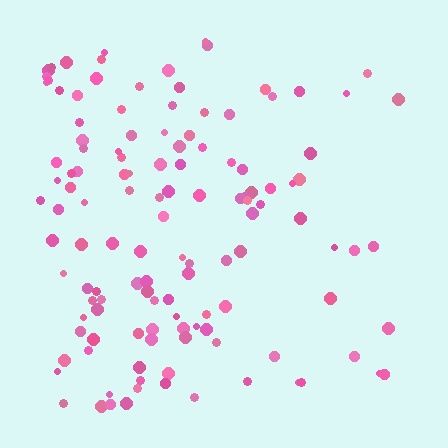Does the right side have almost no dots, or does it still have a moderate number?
Still a moderate number, just noticeably fewer than the left.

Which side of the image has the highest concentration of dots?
The left.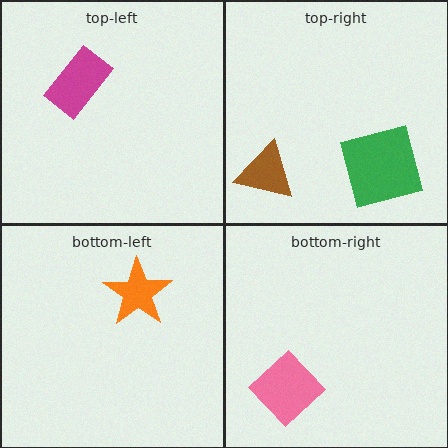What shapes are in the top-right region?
The brown triangle, the green square.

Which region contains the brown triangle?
The top-right region.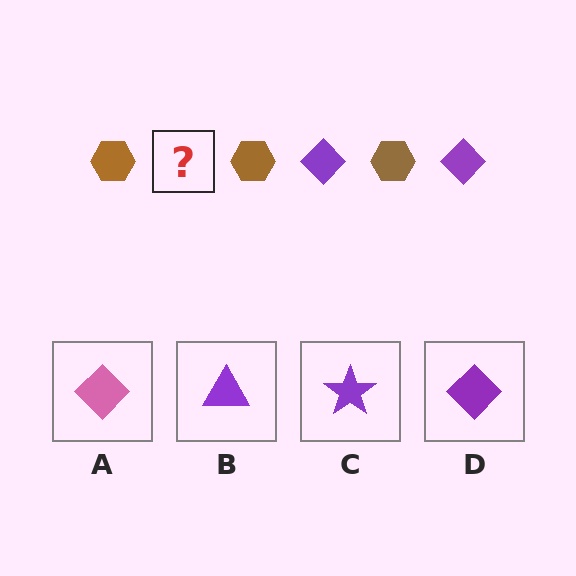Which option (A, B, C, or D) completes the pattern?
D.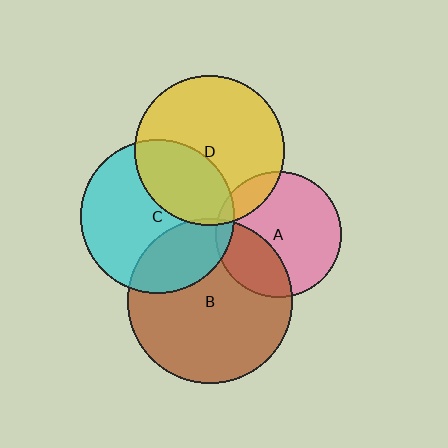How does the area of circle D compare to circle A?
Approximately 1.4 times.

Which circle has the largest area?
Circle B (brown).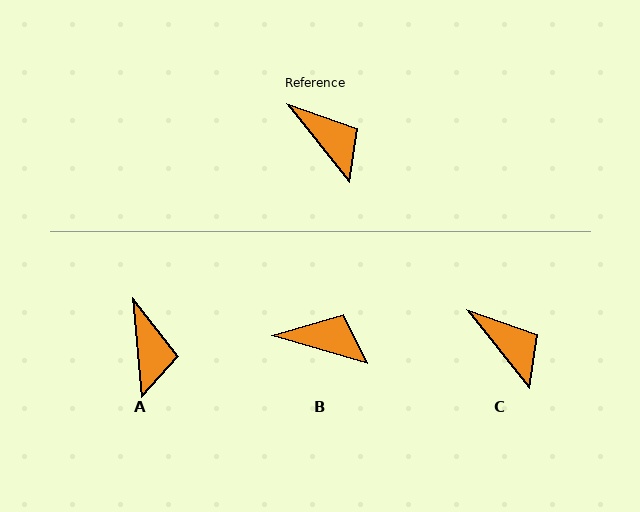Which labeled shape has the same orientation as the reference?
C.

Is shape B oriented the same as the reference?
No, it is off by about 36 degrees.